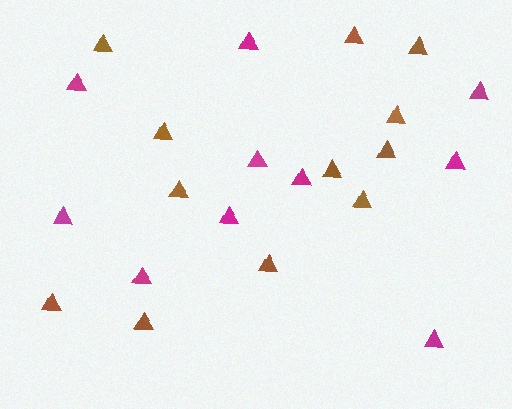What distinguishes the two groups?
There are 2 groups: one group of magenta triangles (10) and one group of brown triangles (12).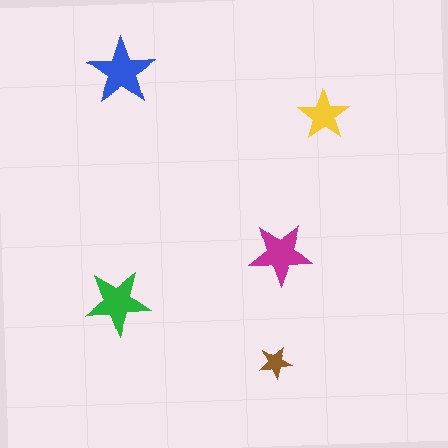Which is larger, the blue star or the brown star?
The blue one.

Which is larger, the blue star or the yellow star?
The blue one.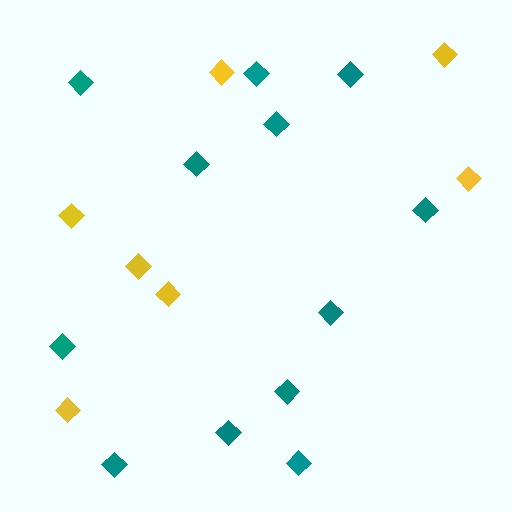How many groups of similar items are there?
There are 2 groups: one group of teal diamonds (12) and one group of yellow diamonds (7).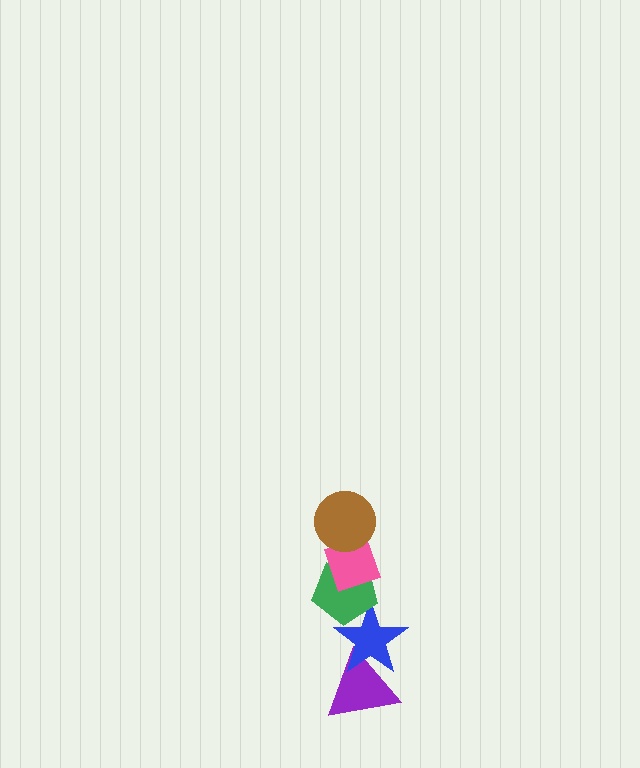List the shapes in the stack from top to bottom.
From top to bottom: the brown circle, the pink diamond, the green pentagon, the blue star, the purple triangle.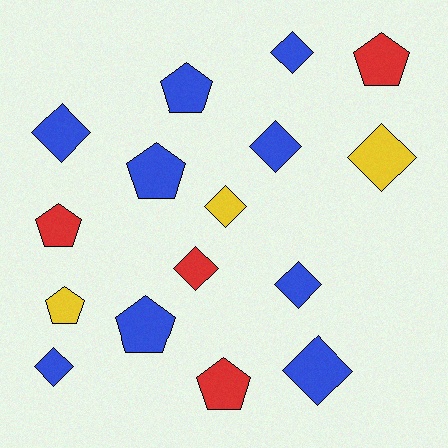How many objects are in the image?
There are 16 objects.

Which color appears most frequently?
Blue, with 9 objects.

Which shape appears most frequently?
Diamond, with 9 objects.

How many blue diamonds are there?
There are 6 blue diamonds.